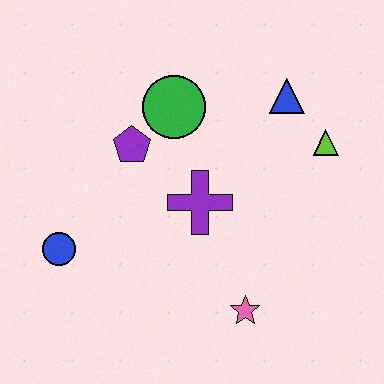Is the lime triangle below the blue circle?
No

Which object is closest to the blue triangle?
The lime triangle is closest to the blue triangle.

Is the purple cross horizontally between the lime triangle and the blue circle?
Yes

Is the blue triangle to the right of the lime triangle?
No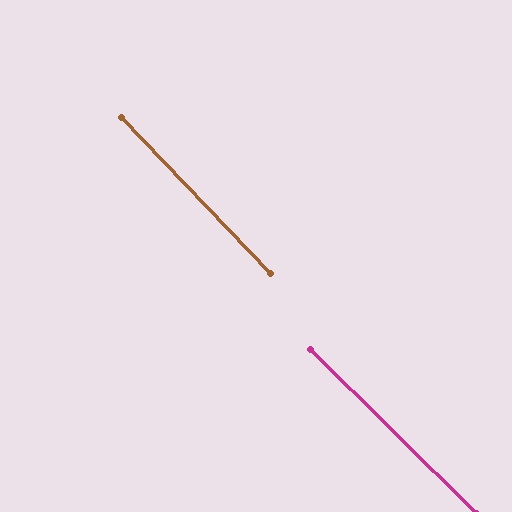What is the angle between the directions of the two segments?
Approximately 2 degrees.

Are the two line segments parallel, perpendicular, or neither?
Parallel — their directions differ by only 1.9°.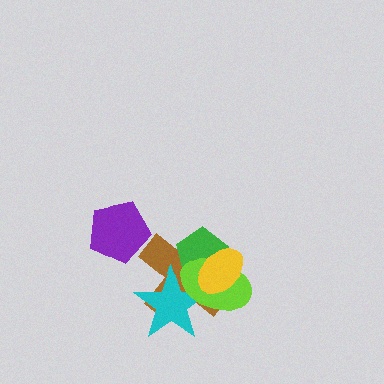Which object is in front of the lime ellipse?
The yellow ellipse is in front of the lime ellipse.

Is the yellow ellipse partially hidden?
No, no other shape covers it.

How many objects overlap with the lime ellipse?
4 objects overlap with the lime ellipse.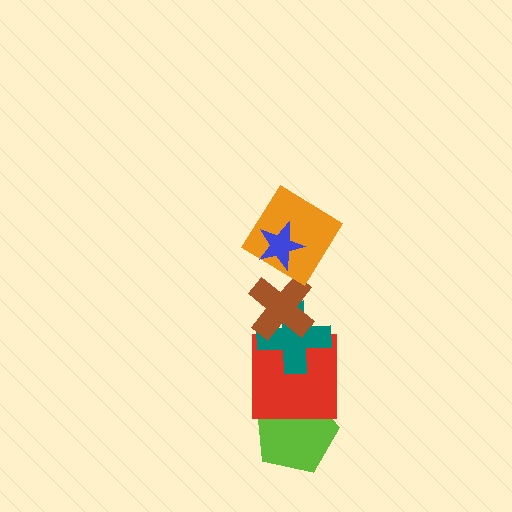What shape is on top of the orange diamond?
The blue star is on top of the orange diamond.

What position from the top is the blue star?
The blue star is 1st from the top.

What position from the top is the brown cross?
The brown cross is 3rd from the top.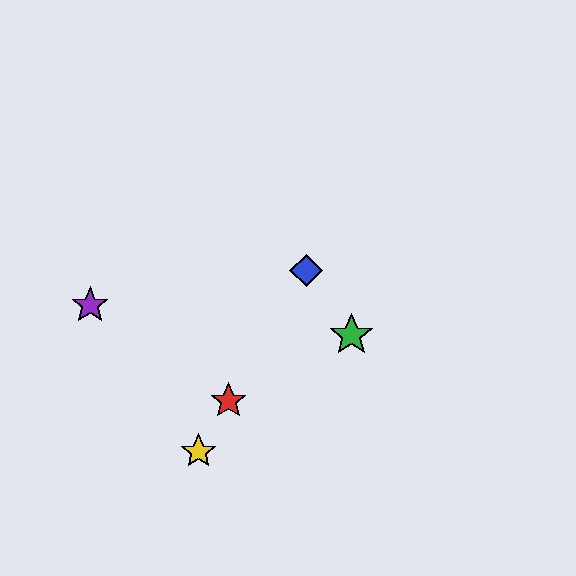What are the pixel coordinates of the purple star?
The purple star is at (90, 305).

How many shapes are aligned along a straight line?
3 shapes (the red star, the blue diamond, the yellow star) are aligned along a straight line.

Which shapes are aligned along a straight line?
The red star, the blue diamond, the yellow star are aligned along a straight line.